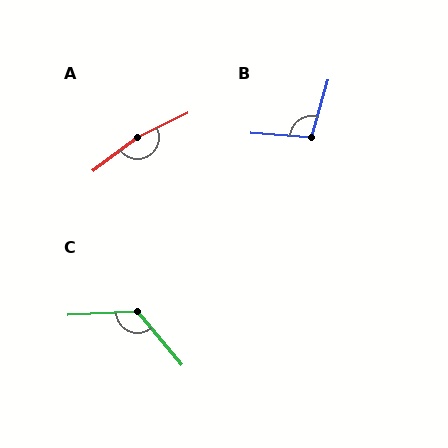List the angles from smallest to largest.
B (102°), C (127°), A (169°).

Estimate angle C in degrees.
Approximately 127 degrees.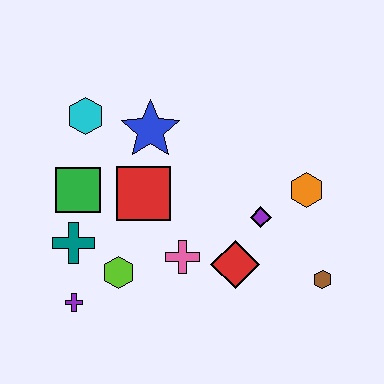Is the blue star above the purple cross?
Yes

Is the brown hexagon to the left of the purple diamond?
No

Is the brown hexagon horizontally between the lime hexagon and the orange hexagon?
No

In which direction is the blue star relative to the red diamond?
The blue star is above the red diamond.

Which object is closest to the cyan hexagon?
The blue star is closest to the cyan hexagon.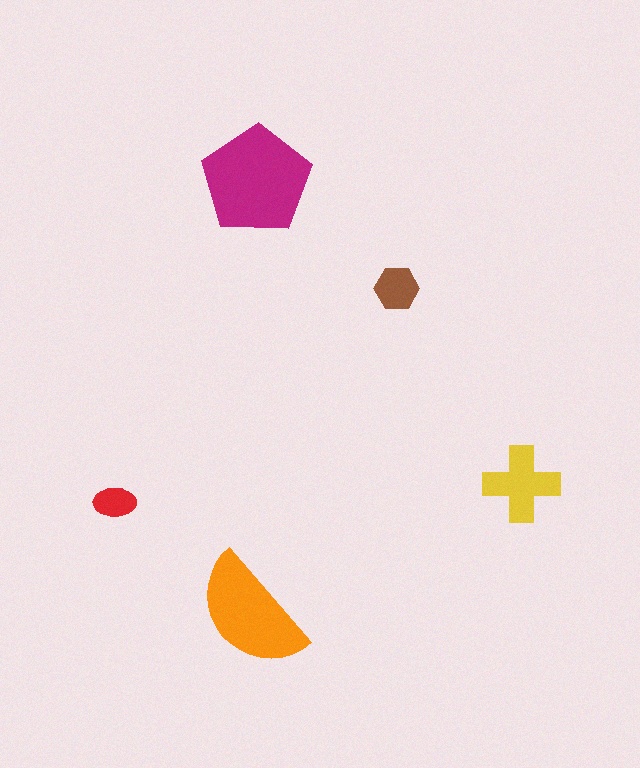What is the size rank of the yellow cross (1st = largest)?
3rd.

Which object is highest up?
The magenta pentagon is topmost.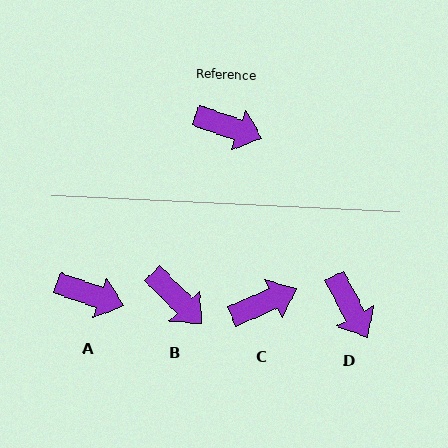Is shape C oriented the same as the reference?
No, it is off by about 43 degrees.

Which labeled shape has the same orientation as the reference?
A.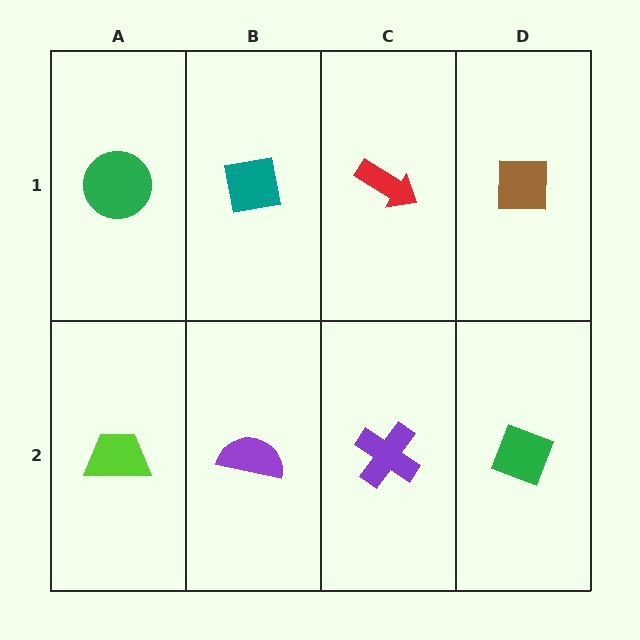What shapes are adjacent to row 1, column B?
A purple semicircle (row 2, column B), a green circle (row 1, column A), a red arrow (row 1, column C).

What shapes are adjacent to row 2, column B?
A teal square (row 1, column B), a lime trapezoid (row 2, column A), a purple cross (row 2, column C).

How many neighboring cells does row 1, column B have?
3.